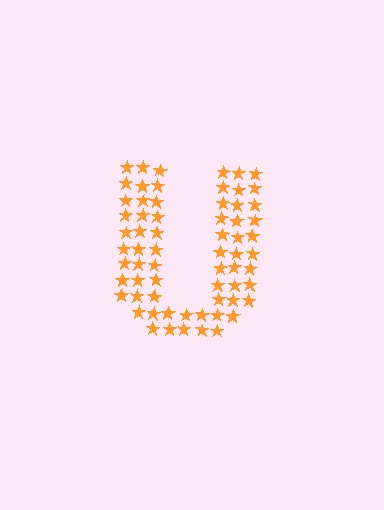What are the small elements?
The small elements are stars.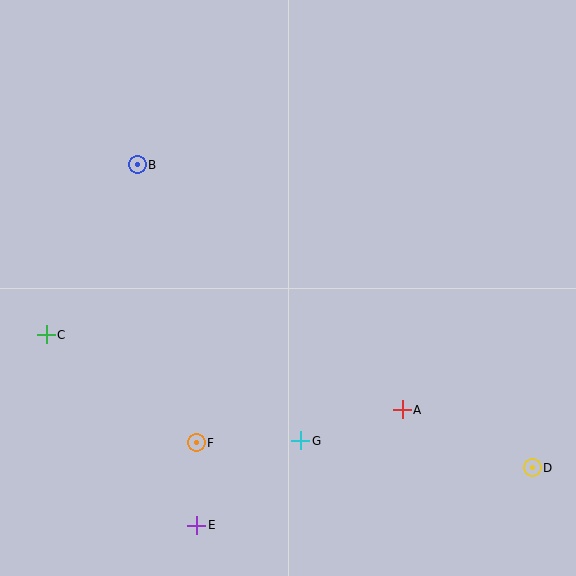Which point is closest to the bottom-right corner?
Point D is closest to the bottom-right corner.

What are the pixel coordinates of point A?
Point A is at (402, 410).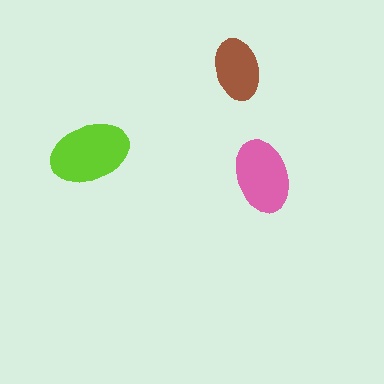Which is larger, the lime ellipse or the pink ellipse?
The lime one.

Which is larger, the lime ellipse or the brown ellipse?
The lime one.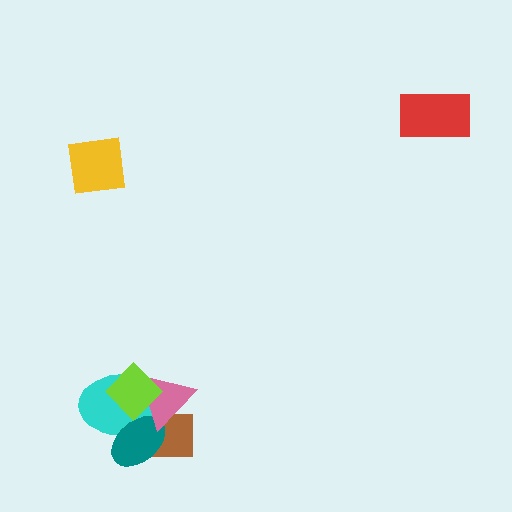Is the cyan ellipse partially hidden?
Yes, it is partially covered by another shape.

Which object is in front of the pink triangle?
The lime diamond is in front of the pink triangle.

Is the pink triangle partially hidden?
Yes, it is partially covered by another shape.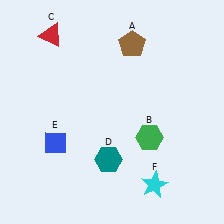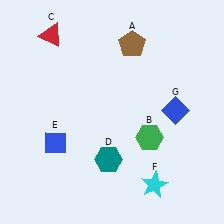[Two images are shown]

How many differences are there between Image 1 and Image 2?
There is 1 difference between the two images.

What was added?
A blue diamond (G) was added in Image 2.